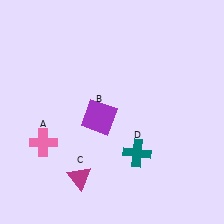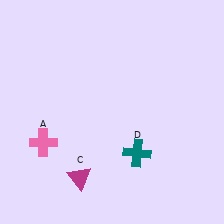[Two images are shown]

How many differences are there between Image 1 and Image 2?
There is 1 difference between the two images.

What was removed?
The purple square (B) was removed in Image 2.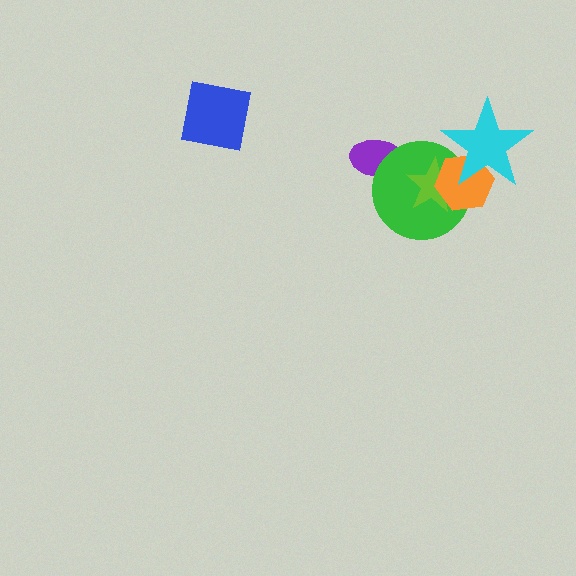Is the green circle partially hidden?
Yes, it is partially covered by another shape.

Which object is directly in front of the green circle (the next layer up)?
The lime star is directly in front of the green circle.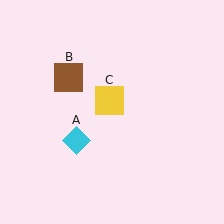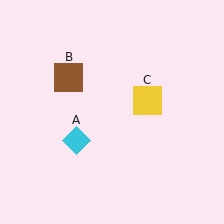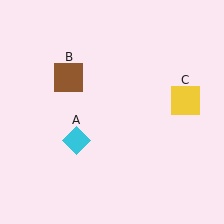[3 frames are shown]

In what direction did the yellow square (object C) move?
The yellow square (object C) moved right.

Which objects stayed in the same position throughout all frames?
Cyan diamond (object A) and brown square (object B) remained stationary.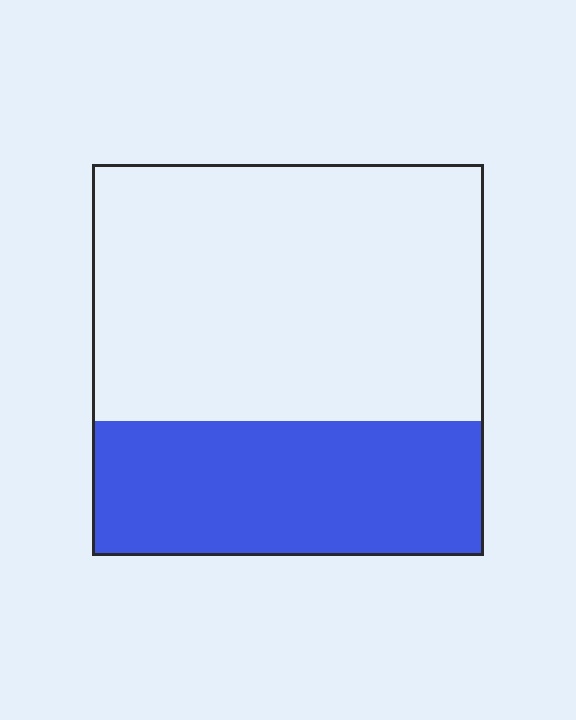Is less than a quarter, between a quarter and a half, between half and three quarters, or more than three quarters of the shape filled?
Between a quarter and a half.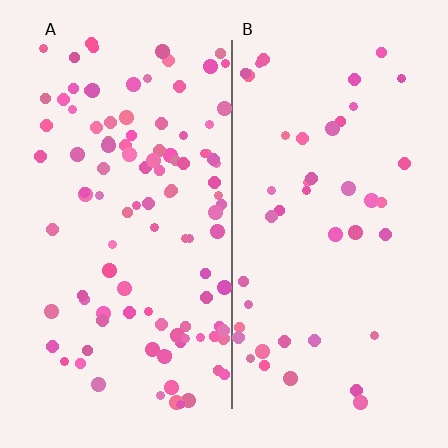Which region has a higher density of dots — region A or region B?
A (the left).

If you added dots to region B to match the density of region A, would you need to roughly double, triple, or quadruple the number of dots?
Approximately double.